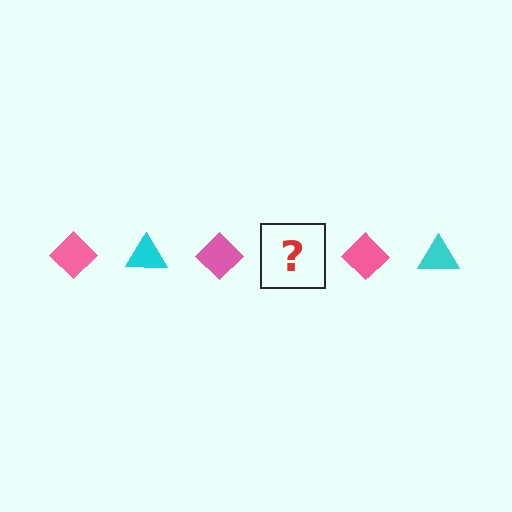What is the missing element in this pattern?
The missing element is a cyan triangle.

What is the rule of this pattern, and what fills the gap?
The rule is that the pattern alternates between pink diamond and cyan triangle. The gap should be filled with a cyan triangle.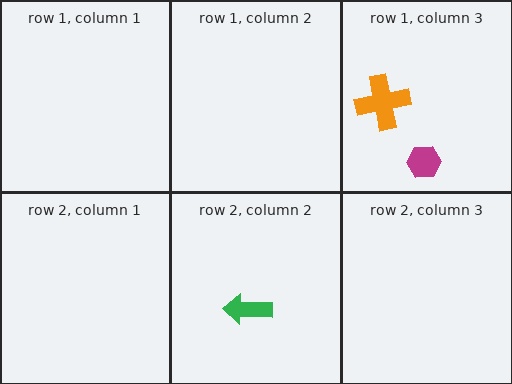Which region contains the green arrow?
The row 2, column 2 region.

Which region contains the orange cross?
The row 1, column 3 region.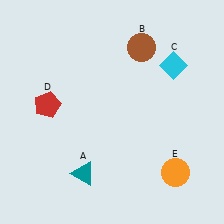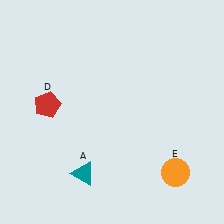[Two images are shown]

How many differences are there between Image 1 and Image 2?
There are 2 differences between the two images.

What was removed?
The brown circle (B), the cyan diamond (C) were removed in Image 2.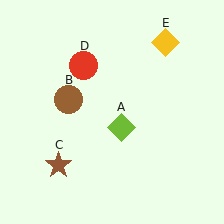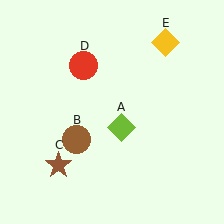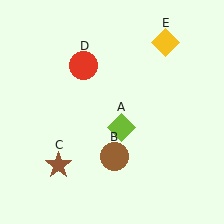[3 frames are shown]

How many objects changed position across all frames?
1 object changed position: brown circle (object B).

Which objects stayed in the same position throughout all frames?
Lime diamond (object A) and brown star (object C) and red circle (object D) and yellow diamond (object E) remained stationary.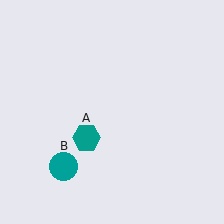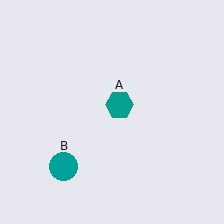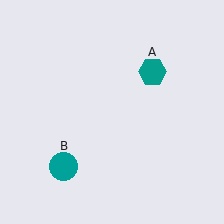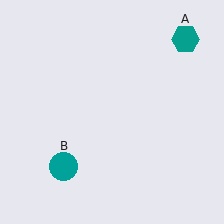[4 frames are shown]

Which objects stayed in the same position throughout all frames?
Teal circle (object B) remained stationary.